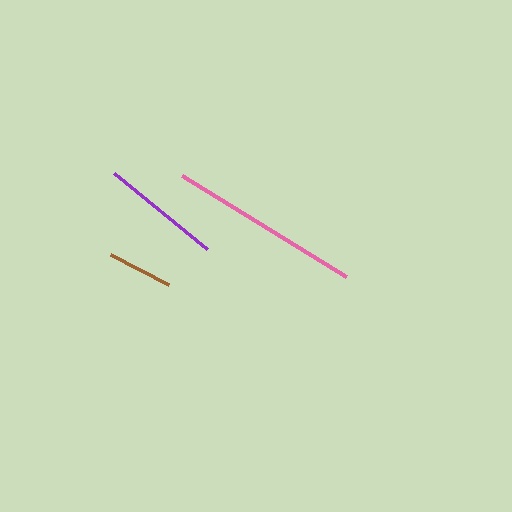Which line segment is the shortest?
The brown line is the shortest at approximately 65 pixels.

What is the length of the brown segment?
The brown segment is approximately 65 pixels long.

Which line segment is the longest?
The pink line is the longest at approximately 193 pixels.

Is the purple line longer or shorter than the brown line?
The purple line is longer than the brown line.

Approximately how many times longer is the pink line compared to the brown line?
The pink line is approximately 3.0 times the length of the brown line.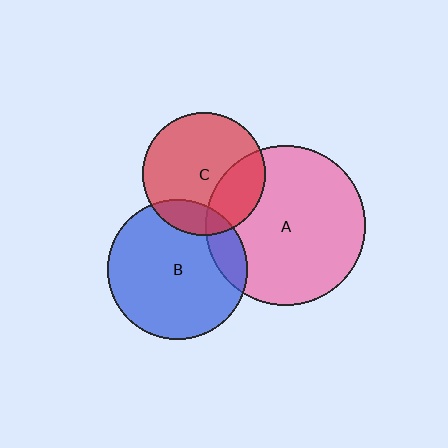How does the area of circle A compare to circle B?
Approximately 1.3 times.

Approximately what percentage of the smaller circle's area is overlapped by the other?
Approximately 25%.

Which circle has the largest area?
Circle A (pink).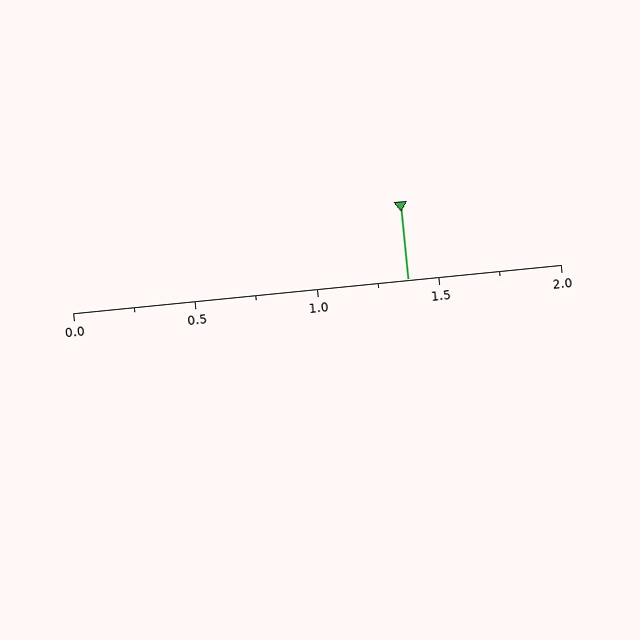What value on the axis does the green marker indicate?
The marker indicates approximately 1.38.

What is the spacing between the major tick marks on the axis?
The major ticks are spaced 0.5 apart.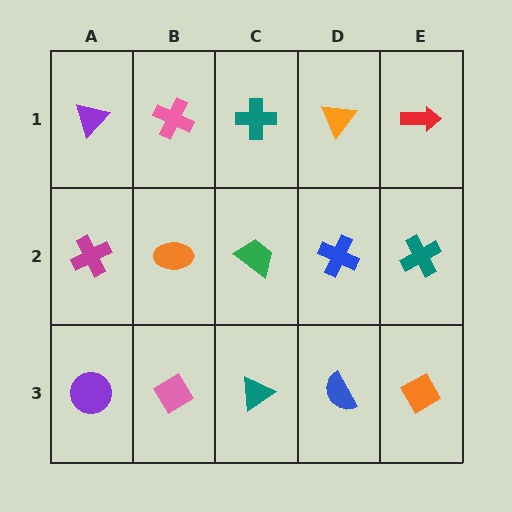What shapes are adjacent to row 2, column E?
A red arrow (row 1, column E), an orange diamond (row 3, column E), a blue cross (row 2, column D).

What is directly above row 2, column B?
A pink cross.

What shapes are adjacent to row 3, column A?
A magenta cross (row 2, column A), a pink diamond (row 3, column B).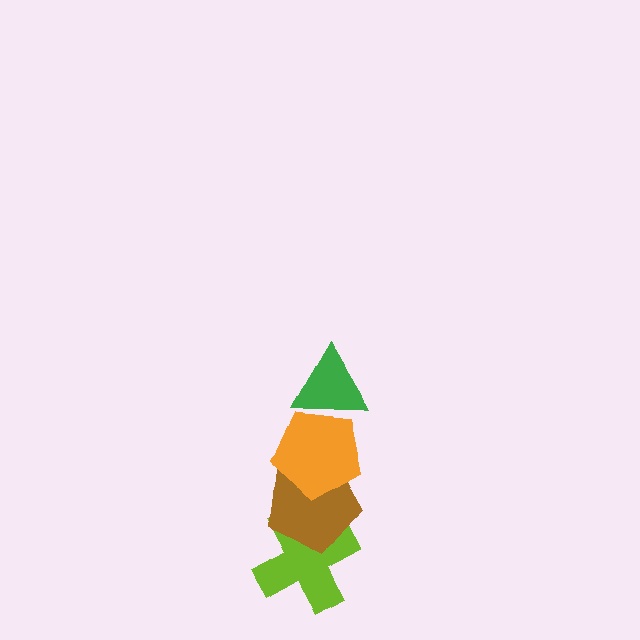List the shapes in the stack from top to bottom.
From top to bottom: the green triangle, the orange pentagon, the brown pentagon, the lime cross.